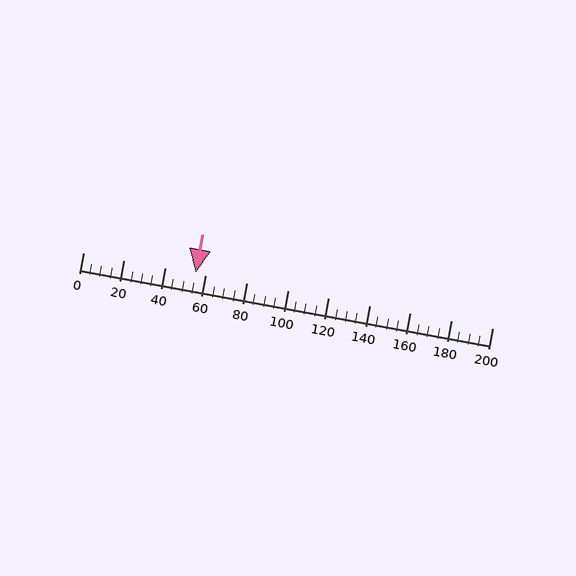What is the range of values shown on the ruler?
The ruler shows values from 0 to 200.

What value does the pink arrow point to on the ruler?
The pink arrow points to approximately 55.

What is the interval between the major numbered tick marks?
The major tick marks are spaced 20 units apart.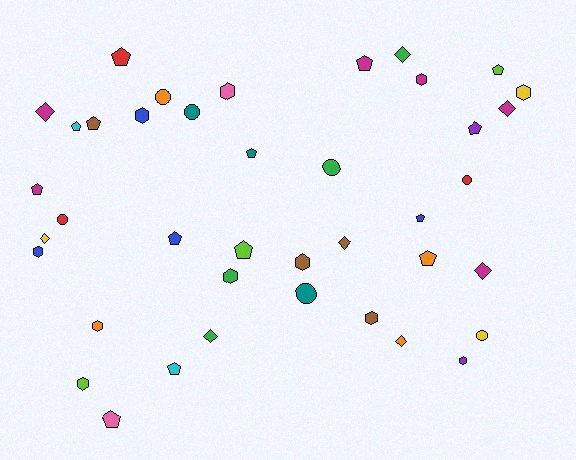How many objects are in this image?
There are 40 objects.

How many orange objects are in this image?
There are 4 orange objects.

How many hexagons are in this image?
There are 11 hexagons.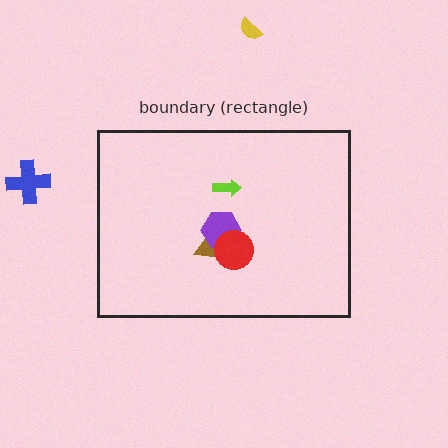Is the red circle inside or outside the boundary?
Inside.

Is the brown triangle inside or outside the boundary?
Inside.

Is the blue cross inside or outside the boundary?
Outside.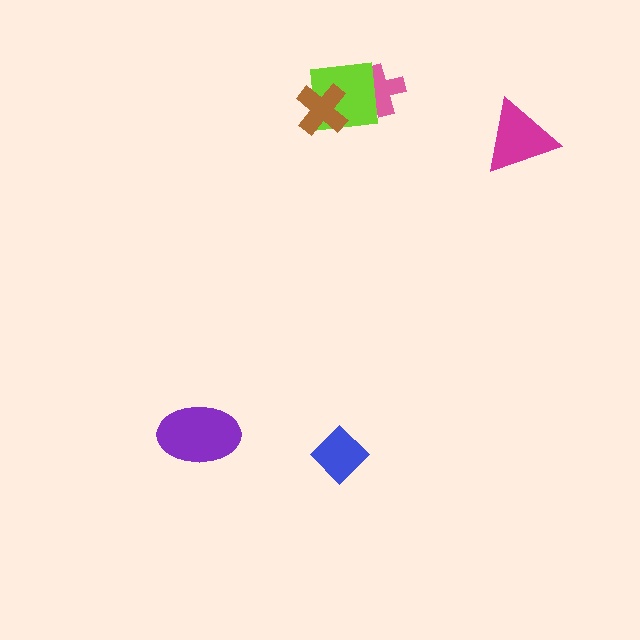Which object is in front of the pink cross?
The lime square is in front of the pink cross.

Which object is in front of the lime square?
The brown cross is in front of the lime square.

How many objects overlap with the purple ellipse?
0 objects overlap with the purple ellipse.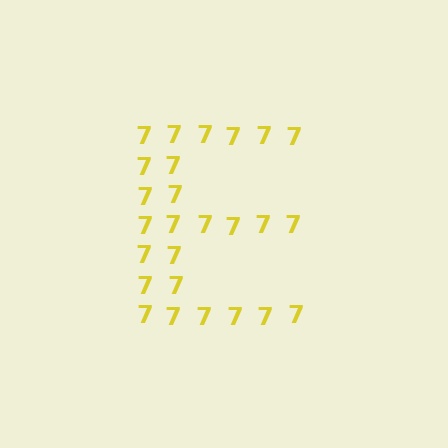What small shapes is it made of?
It is made of small digit 7's.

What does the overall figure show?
The overall figure shows the letter E.